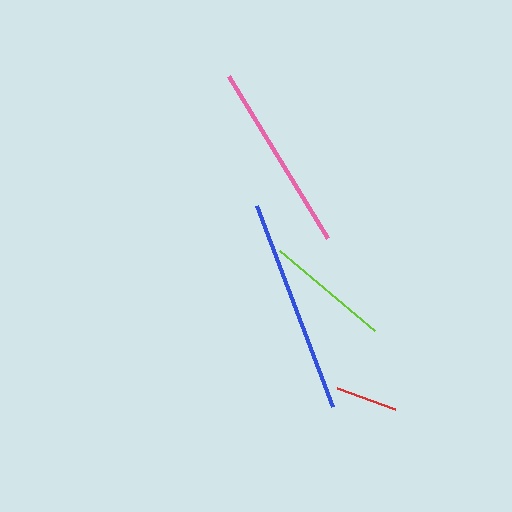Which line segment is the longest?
The blue line is the longest at approximately 215 pixels.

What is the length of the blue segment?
The blue segment is approximately 215 pixels long.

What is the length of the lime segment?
The lime segment is approximately 125 pixels long.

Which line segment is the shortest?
The red line is the shortest at approximately 62 pixels.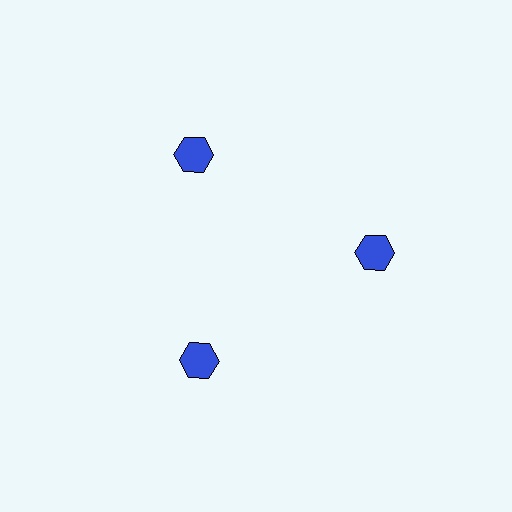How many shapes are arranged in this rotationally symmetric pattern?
There are 3 shapes, arranged in 3 groups of 1.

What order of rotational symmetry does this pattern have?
This pattern has 3-fold rotational symmetry.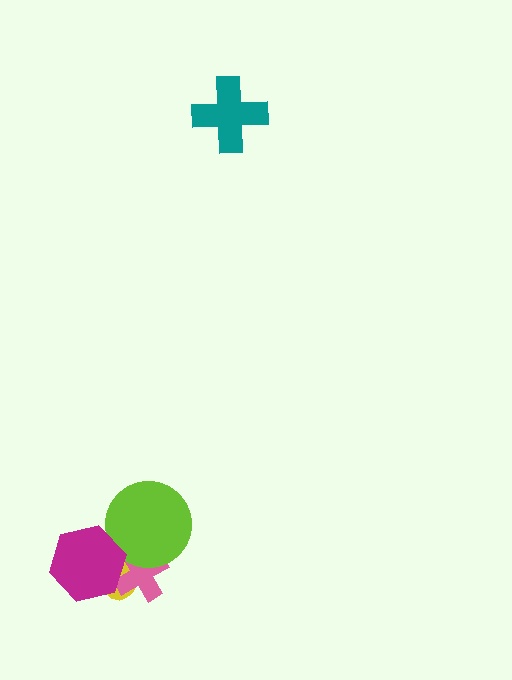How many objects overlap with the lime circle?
3 objects overlap with the lime circle.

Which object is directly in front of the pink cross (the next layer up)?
The lime circle is directly in front of the pink cross.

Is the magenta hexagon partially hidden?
No, no other shape covers it.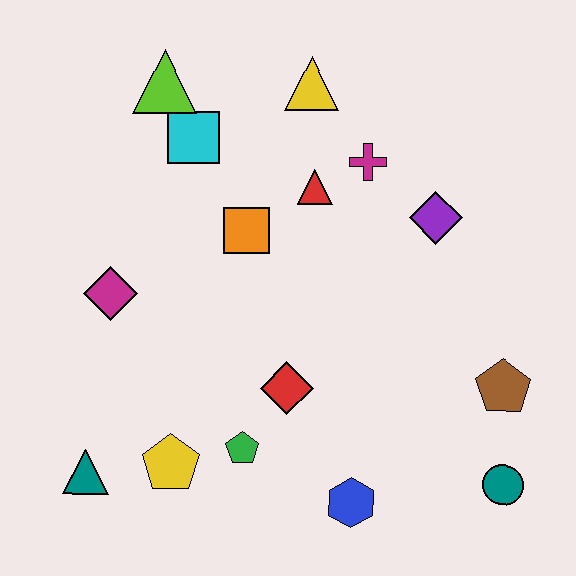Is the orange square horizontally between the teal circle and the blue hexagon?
No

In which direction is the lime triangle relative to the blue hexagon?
The lime triangle is above the blue hexagon.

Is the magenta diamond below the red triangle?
Yes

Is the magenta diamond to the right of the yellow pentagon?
No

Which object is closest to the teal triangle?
The yellow pentagon is closest to the teal triangle.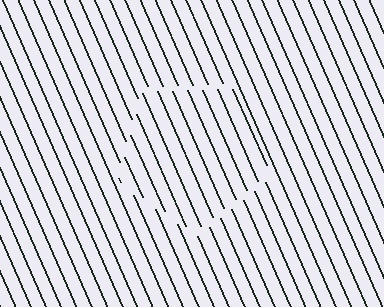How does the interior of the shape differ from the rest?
The interior of the shape contains the same grating, shifted by half a period — the contour is defined by the phase discontinuity where line-ends from the inner and outer gratings abut.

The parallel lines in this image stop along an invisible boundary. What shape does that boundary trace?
An illusory pentagon. The interior of the shape contains the same grating, shifted by half a period — the contour is defined by the phase discontinuity where line-ends from the inner and outer gratings abut.